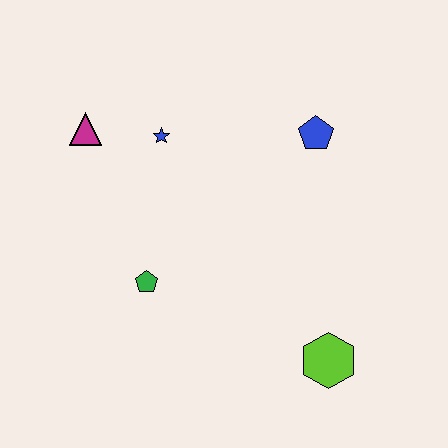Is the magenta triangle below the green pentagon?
No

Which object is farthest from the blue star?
The lime hexagon is farthest from the blue star.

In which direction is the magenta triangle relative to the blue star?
The magenta triangle is to the left of the blue star.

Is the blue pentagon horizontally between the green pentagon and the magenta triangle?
No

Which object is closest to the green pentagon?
The blue star is closest to the green pentagon.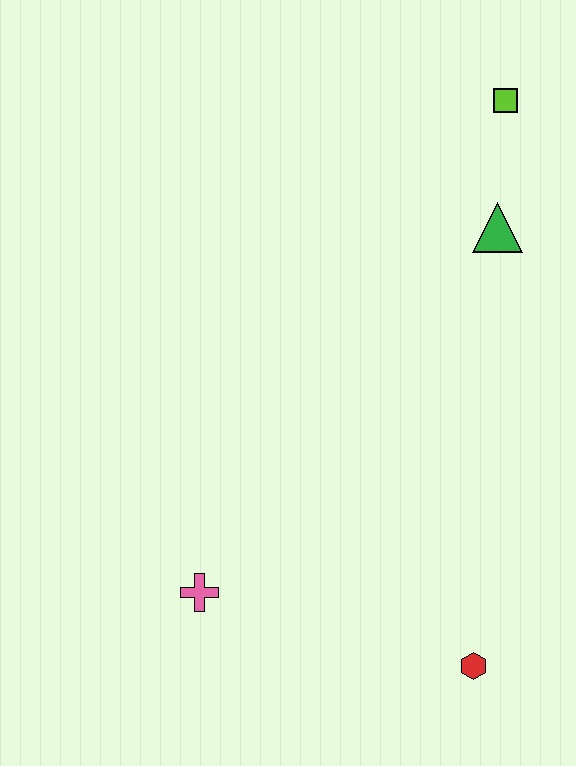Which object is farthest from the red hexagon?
The lime square is farthest from the red hexagon.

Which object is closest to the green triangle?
The lime square is closest to the green triangle.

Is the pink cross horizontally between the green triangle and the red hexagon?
No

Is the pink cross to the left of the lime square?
Yes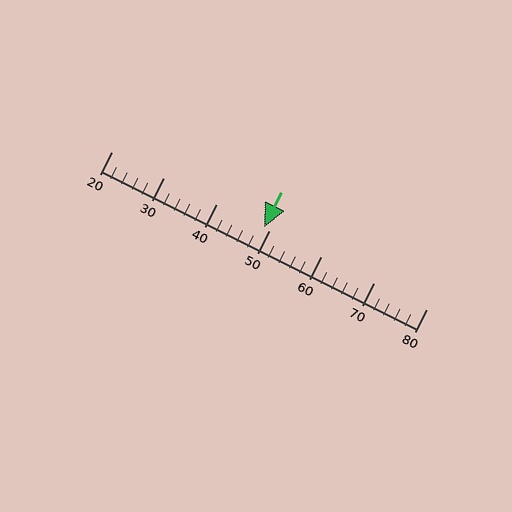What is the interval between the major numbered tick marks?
The major tick marks are spaced 10 units apart.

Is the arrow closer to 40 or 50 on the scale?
The arrow is closer to 50.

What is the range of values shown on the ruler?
The ruler shows values from 20 to 80.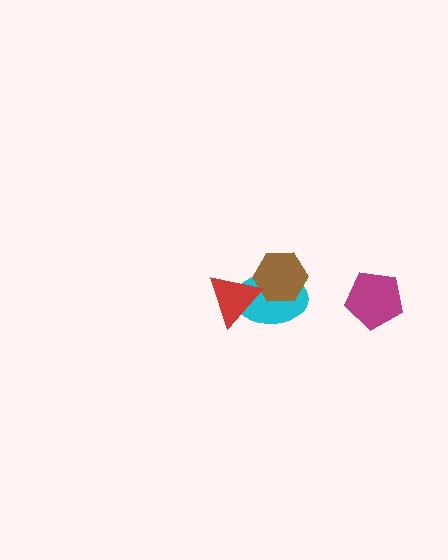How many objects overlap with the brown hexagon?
2 objects overlap with the brown hexagon.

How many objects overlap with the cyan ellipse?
2 objects overlap with the cyan ellipse.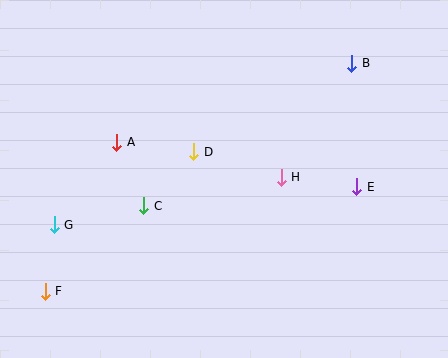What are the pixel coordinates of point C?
Point C is at (144, 206).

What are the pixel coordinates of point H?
Point H is at (281, 177).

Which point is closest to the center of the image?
Point D at (194, 152) is closest to the center.